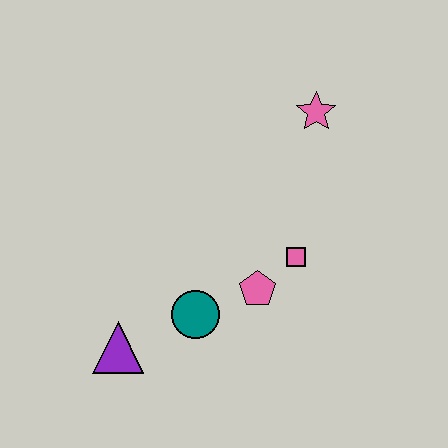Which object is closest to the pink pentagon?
The pink square is closest to the pink pentagon.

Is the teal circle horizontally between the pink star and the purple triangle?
Yes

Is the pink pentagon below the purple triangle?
No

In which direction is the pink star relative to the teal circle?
The pink star is above the teal circle.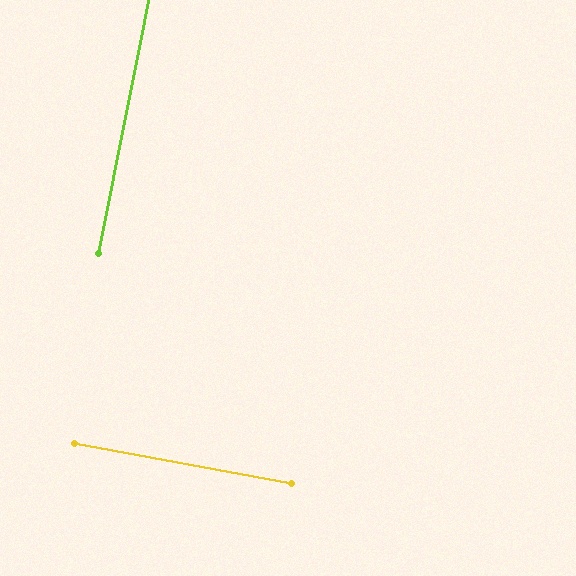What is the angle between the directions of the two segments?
Approximately 89 degrees.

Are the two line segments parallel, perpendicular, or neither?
Perpendicular — they meet at approximately 89°.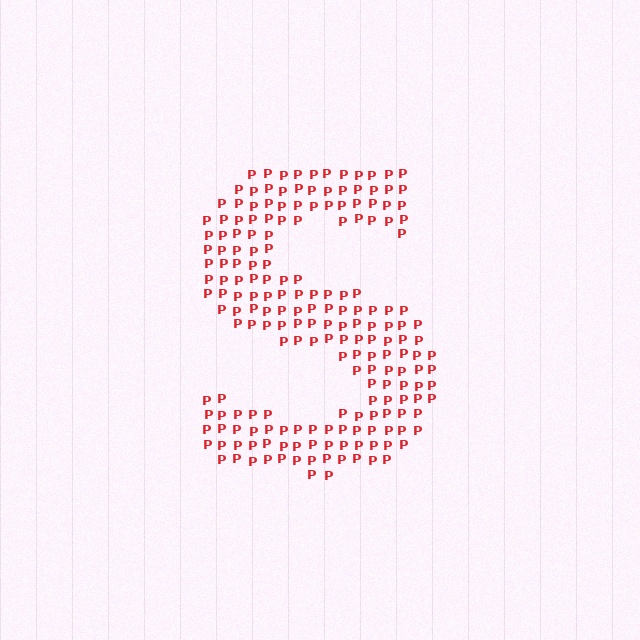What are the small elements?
The small elements are letter P's.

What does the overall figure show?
The overall figure shows the letter S.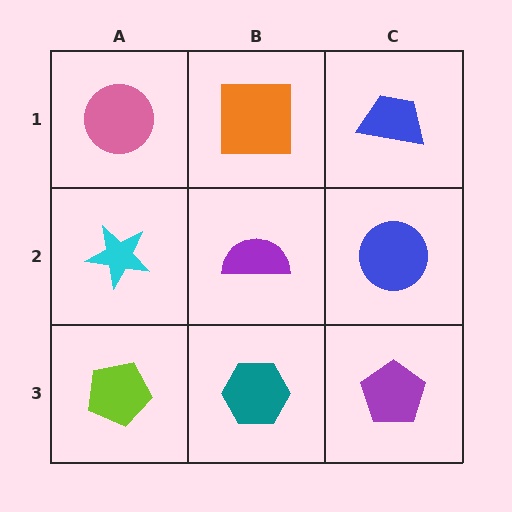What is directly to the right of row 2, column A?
A purple semicircle.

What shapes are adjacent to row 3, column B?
A purple semicircle (row 2, column B), a lime pentagon (row 3, column A), a purple pentagon (row 3, column C).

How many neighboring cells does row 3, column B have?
3.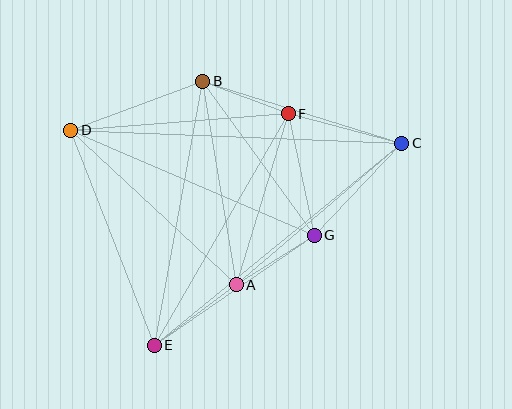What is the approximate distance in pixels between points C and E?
The distance between C and E is approximately 320 pixels.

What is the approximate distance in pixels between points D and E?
The distance between D and E is approximately 231 pixels.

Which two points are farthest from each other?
Points C and D are farthest from each other.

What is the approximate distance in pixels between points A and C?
The distance between A and C is approximately 218 pixels.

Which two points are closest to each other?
Points B and F are closest to each other.